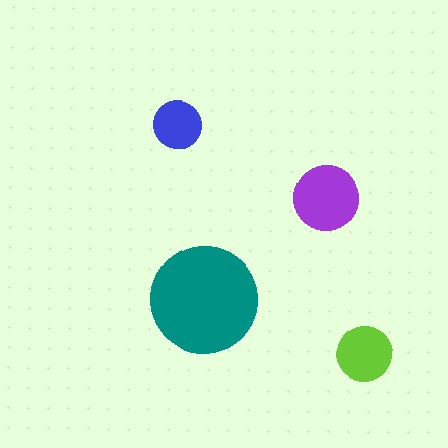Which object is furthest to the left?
The blue circle is leftmost.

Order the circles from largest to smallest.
the teal one, the purple one, the lime one, the blue one.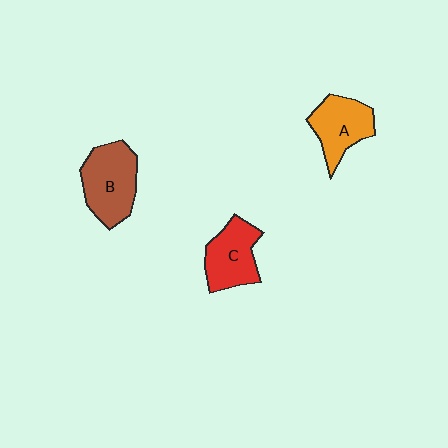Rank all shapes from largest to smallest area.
From largest to smallest: B (brown), C (red), A (orange).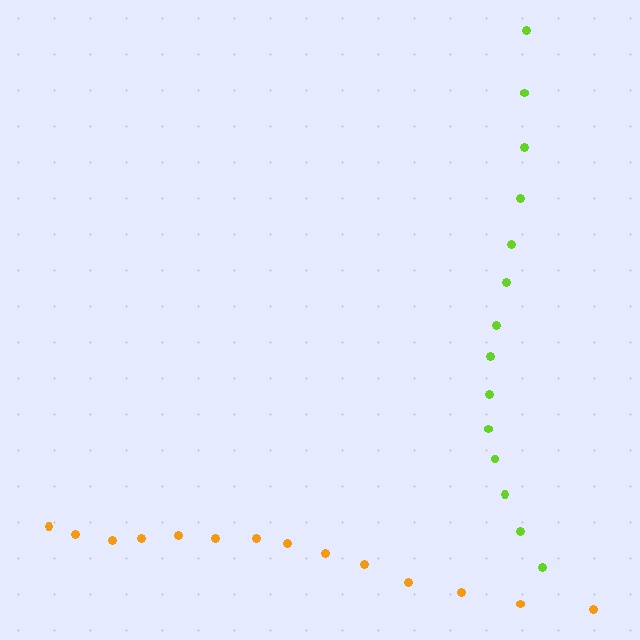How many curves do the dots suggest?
There are 2 distinct paths.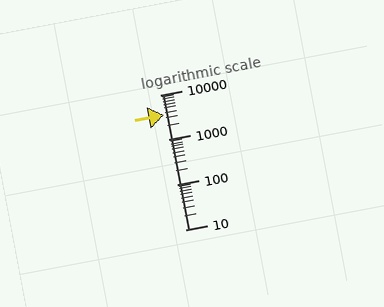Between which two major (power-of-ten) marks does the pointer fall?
The pointer is between 1000 and 10000.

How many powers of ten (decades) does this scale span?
The scale spans 3 decades, from 10 to 10000.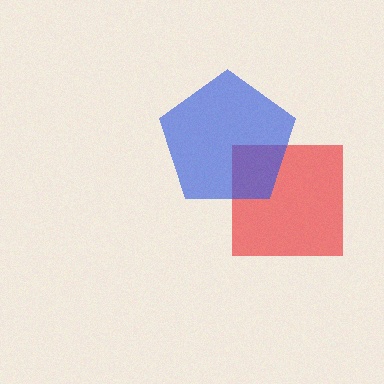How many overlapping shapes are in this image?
There are 2 overlapping shapes in the image.